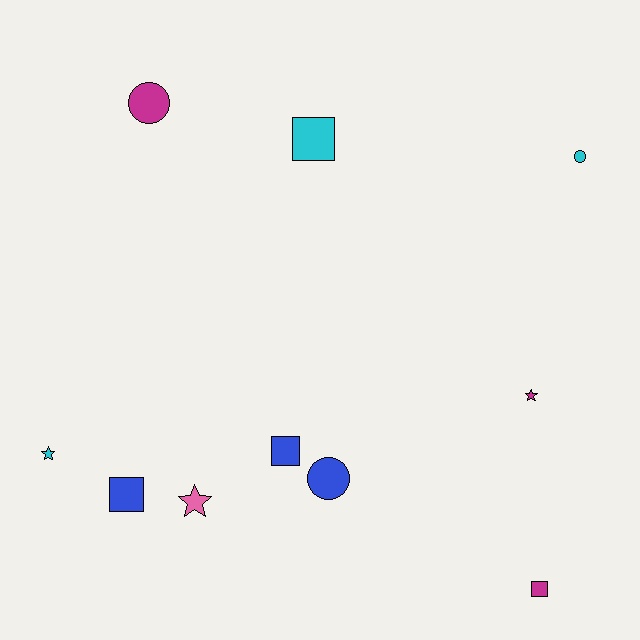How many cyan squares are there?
There is 1 cyan square.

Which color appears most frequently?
Blue, with 3 objects.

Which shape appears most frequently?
Square, with 4 objects.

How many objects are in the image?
There are 10 objects.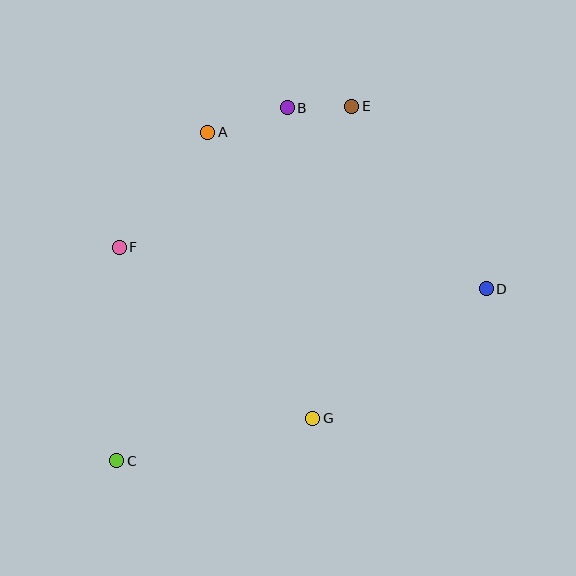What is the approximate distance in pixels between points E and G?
The distance between E and G is approximately 314 pixels.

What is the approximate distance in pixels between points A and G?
The distance between A and G is approximately 305 pixels.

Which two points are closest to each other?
Points B and E are closest to each other.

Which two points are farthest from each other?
Points C and E are farthest from each other.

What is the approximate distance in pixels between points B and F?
The distance between B and F is approximately 219 pixels.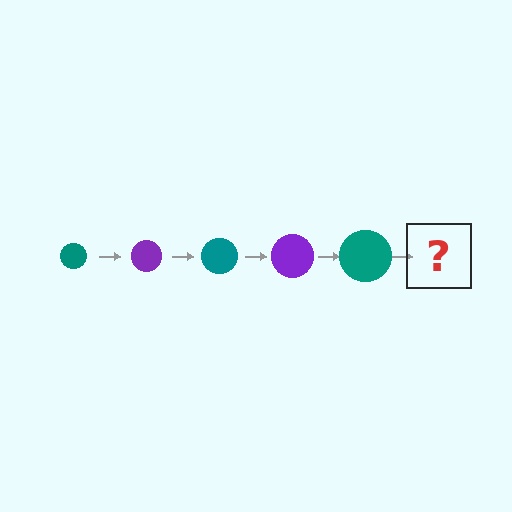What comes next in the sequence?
The next element should be a purple circle, larger than the previous one.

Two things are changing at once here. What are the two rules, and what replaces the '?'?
The two rules are that the circle grows larger each step and the color cycles through teal and purple. The '?' should be a purple circle, larger than the previous one.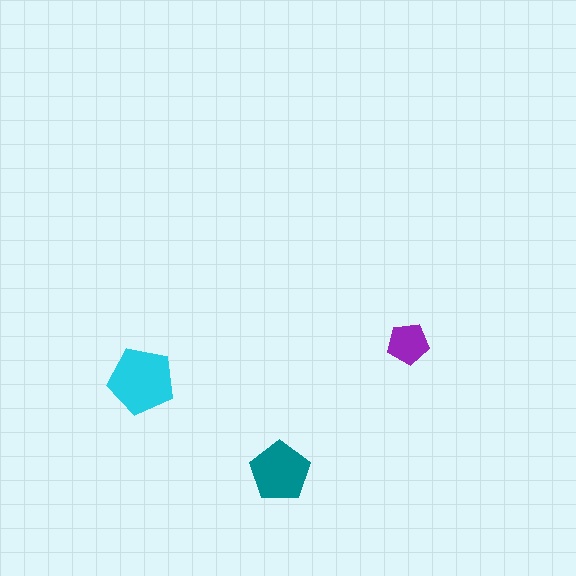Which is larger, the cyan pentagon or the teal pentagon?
The cyan one.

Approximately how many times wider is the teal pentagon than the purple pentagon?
About 1.5 times wider.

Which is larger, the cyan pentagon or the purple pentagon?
The cyan one.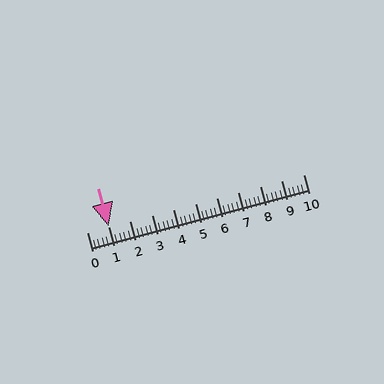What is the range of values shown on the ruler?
The ruler shows values from 0 to 10.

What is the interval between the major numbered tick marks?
The major tick marks are spaced 1 units apart.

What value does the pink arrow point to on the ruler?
The pink arrow points to approximately 1.0.